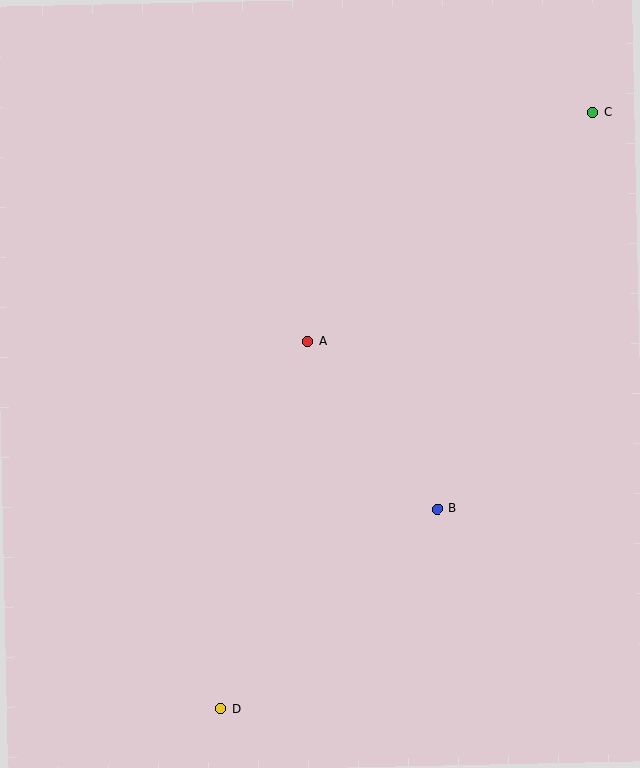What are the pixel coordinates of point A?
Point A is at (308, 341).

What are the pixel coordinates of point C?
Point C is at (593, 112).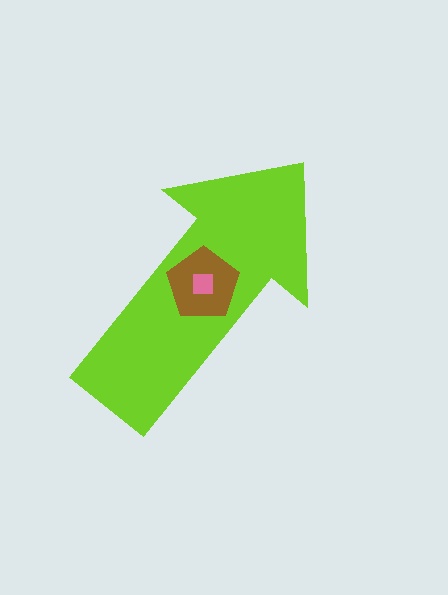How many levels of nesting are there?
3.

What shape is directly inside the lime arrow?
The brown pentagon.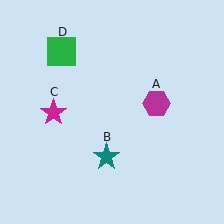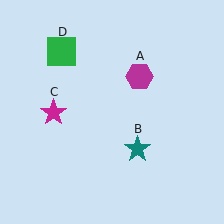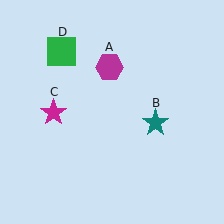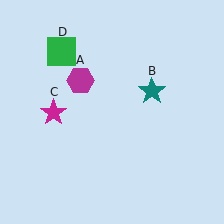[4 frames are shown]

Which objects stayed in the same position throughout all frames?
Magenta star (object C) and green square (object D) remained stationary.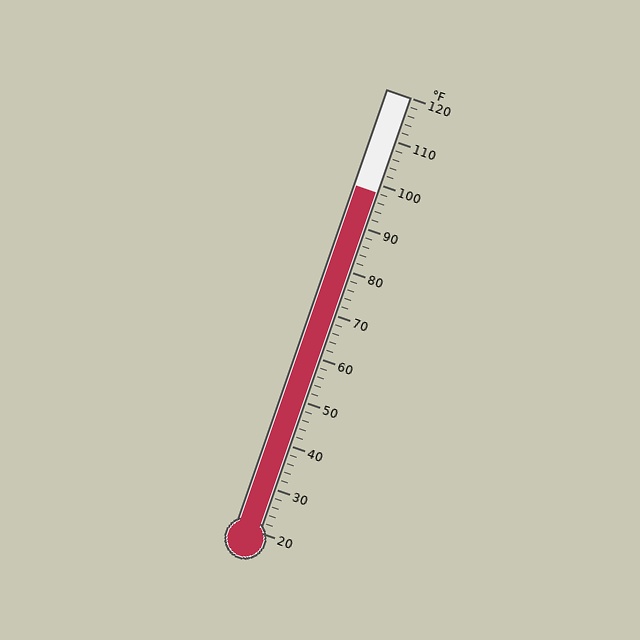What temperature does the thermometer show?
The thermometer shows approximately 98°F.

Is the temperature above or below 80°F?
The temperature is above 80°F.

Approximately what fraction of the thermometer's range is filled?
The thermometer is filled to approximately 80% of its range.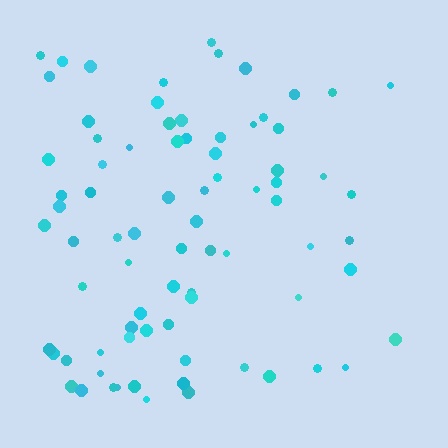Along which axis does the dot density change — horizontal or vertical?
Horizontal.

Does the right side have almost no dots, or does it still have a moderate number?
Still a moderate number, just noticeably fewer than the left.